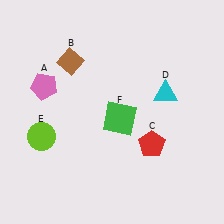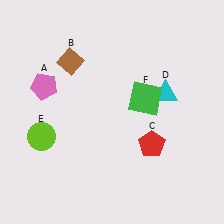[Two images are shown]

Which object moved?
The green square (F) moved right.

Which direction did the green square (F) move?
The green square (F) moved right.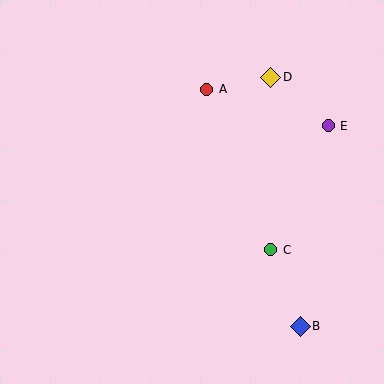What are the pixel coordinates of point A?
Point A is at (207, 89).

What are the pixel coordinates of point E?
Point E is at (328, 126).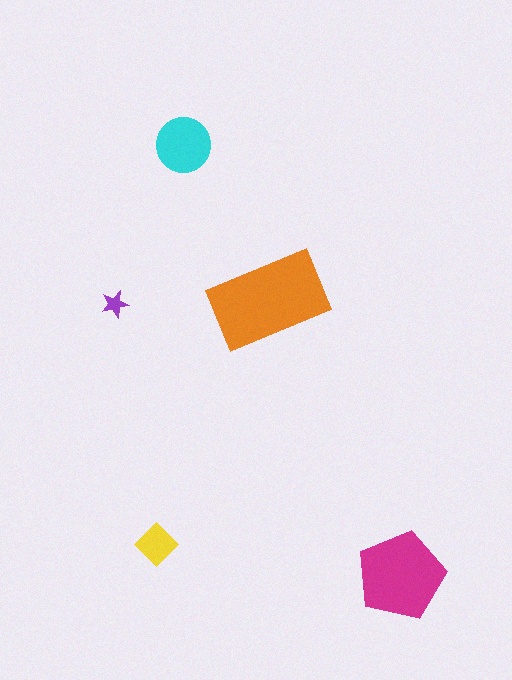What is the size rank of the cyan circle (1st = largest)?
3rd.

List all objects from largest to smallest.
The orange rectangle, the magenta pentagon, the cyan circle, the yellow diamond, the purple star.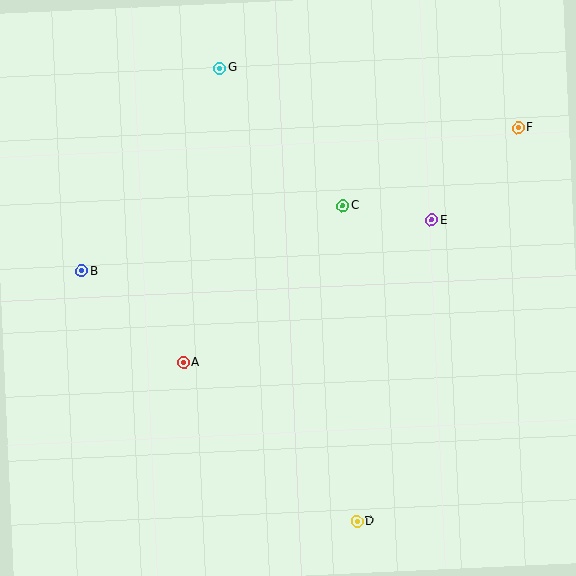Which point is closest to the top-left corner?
Point G is closest to the top-left corner.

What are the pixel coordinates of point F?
Point F is at (518, 128).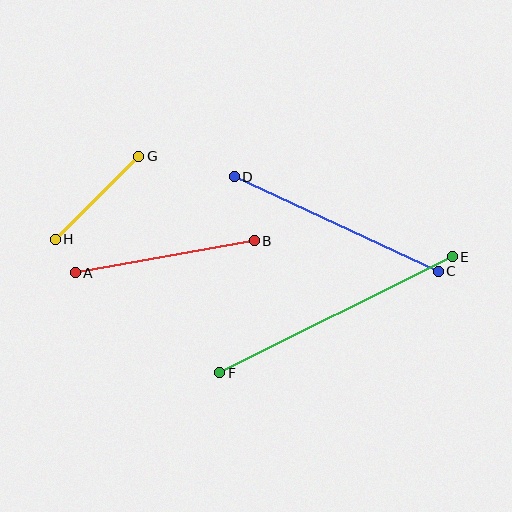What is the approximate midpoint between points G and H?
The midpoint is at approximately (97, 198) pixels.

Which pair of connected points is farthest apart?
Points E and F are farthest apart.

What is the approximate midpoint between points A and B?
The midpoint is at approximately (165, 257) pixels.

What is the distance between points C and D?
The distance is approximately 225 pixels.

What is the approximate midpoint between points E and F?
The midpoint is at approximately (336, 315) pixels.